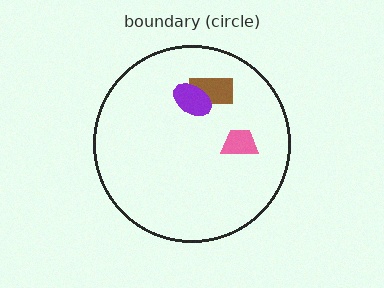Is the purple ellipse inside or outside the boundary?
Inside.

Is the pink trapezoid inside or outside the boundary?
Inside.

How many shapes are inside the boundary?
3 inside, 0 outside.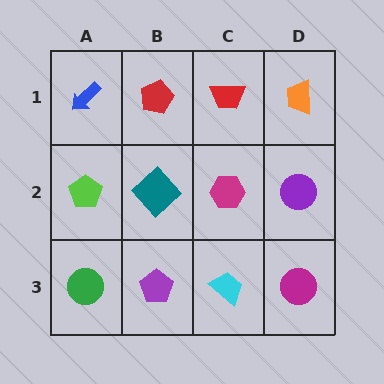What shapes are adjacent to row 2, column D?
An orange trapezoid (row 1, column D), a magenta circle (row 3, column D), a magenta hexagon (row 2, column C).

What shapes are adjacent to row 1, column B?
A teal diamond (row 2, column B), a blue arrow (row 1, column A), a red trapezoid (row 1, column C).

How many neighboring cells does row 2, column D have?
3.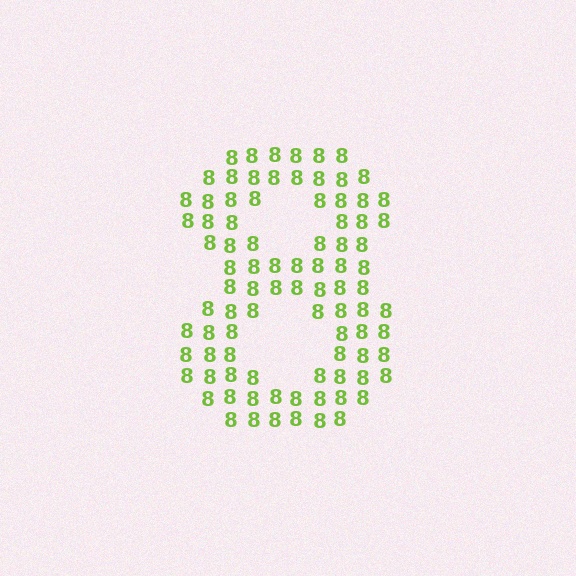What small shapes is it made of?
It is made of small digit 8's.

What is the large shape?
The large shape is the digit 8.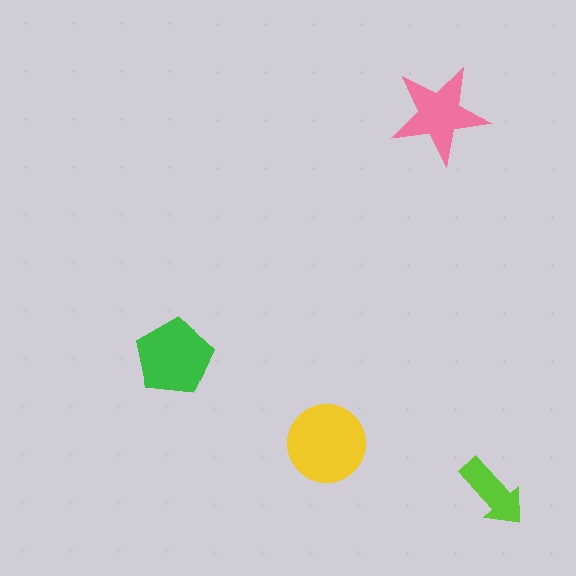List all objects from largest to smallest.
The yellow circle, the green pentagon, the pink star, the lime arrow.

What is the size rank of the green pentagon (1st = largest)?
2nd.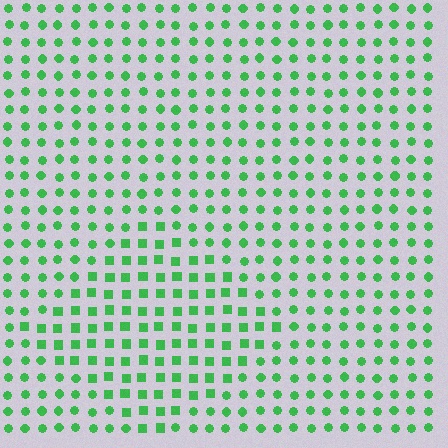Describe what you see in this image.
The image is filled with small green elements arranged in a uniform grid. A diamond-shaped region contains squares, while the surrounding area contains circles. The boundary is defined purely by the change in element shape.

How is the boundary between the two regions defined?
The boundary is defined by a change in element shape: squares inside vs. circles outside. All elements share the same color and spacing.